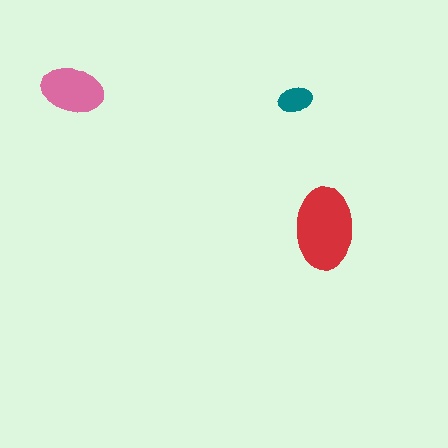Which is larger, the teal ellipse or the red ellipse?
The red one.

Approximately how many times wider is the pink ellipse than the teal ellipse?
About 2 times wider.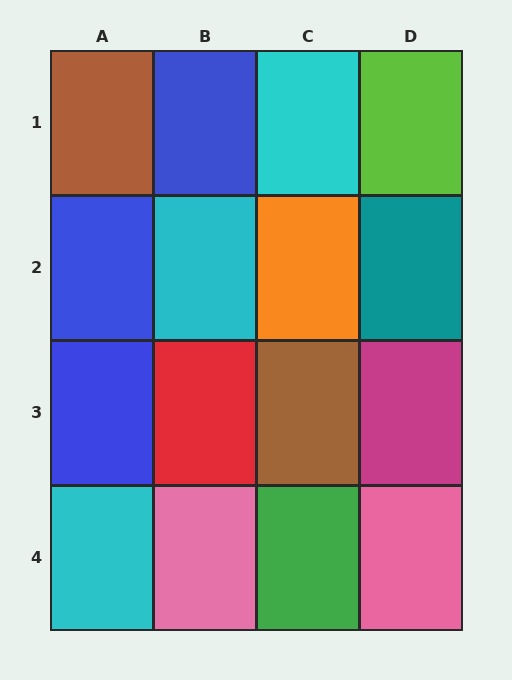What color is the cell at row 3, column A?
Blue.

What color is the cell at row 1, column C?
Cyan.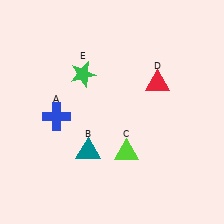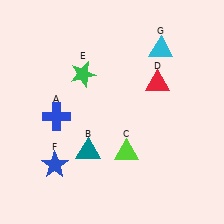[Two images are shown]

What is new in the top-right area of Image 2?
A cyan triangle (G) was added in the top-right area of Image 2.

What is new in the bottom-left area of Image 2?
A blue star (F) was added in the bottom-left area of Image 2.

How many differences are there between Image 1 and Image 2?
There are 2 differences between the two images.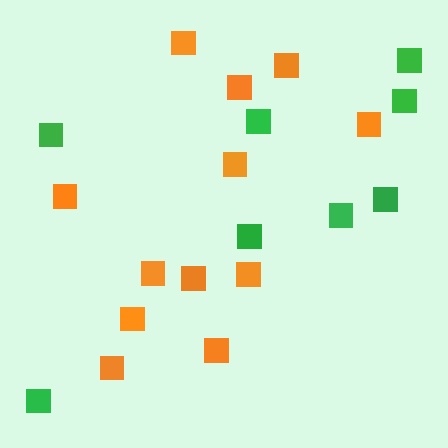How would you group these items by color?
There are 2 groups: one group of orange squares (12) and one group of green squares (8).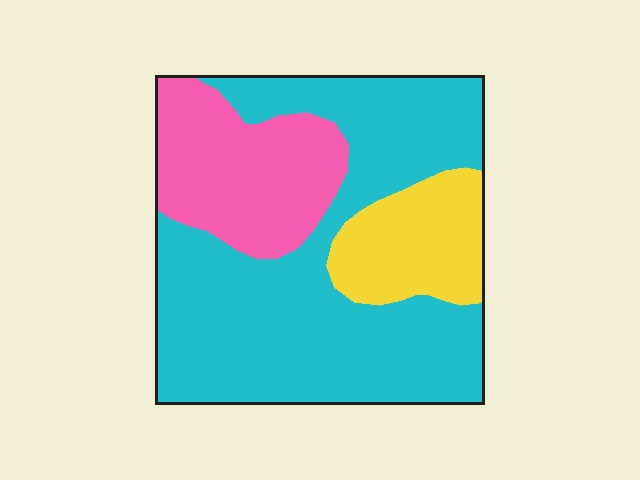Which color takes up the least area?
Yellow, at roughly 15%.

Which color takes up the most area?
Cyan, at roughly 60%.